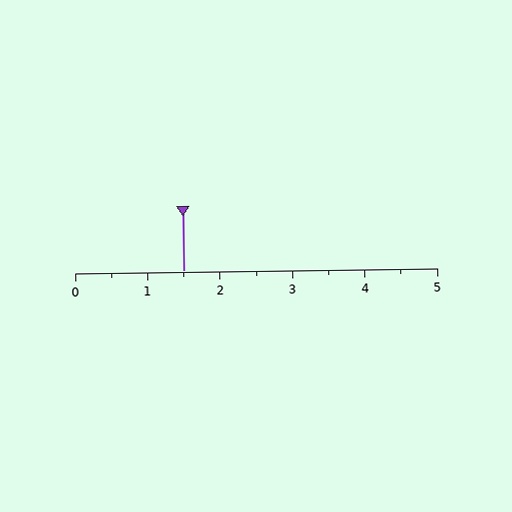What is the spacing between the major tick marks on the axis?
The major ticks are spaced 1 apart.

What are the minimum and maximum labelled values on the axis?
The axis runs from 0 to 5.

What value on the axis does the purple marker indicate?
The marker indicates approximately 1.5.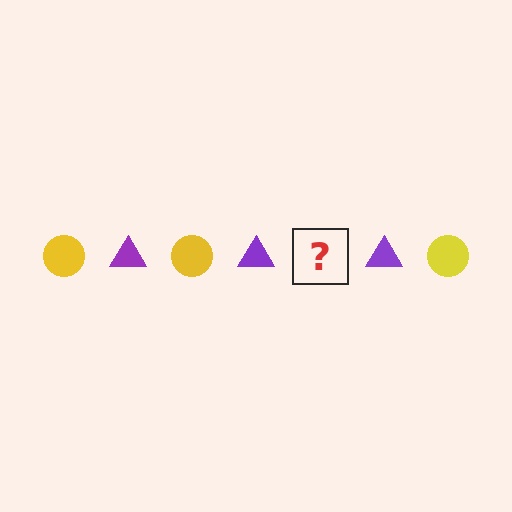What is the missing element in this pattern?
The missing element is a yellow circle.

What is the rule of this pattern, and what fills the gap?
The rule is that the pattern alternates between yellow circle and purple triangle. The gap should be filled with a yellow circle.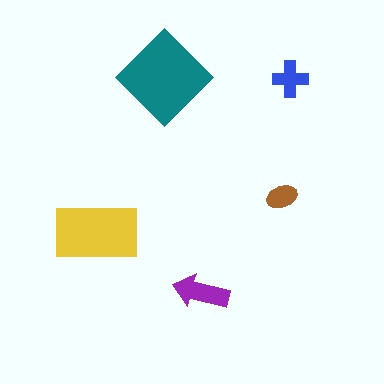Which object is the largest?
The teal diamond.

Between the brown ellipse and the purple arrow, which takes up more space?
The purple arrow.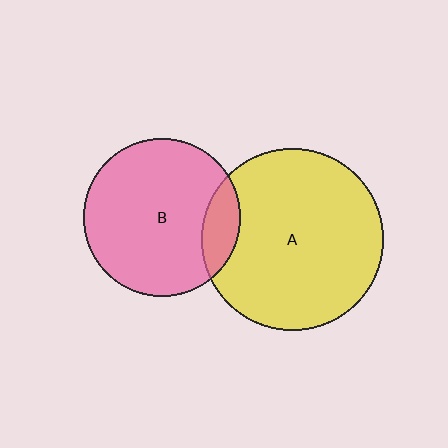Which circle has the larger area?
Circle A (yellow).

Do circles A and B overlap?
Yes.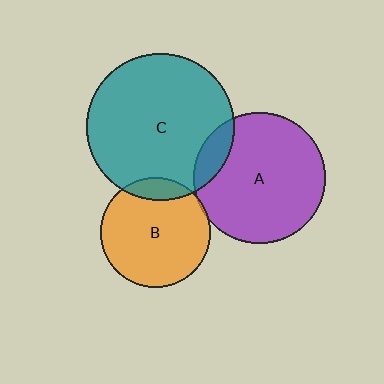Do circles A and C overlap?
Yes.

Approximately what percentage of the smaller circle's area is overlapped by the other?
Approximately 10%.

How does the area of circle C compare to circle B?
Approximately 1.8 times.